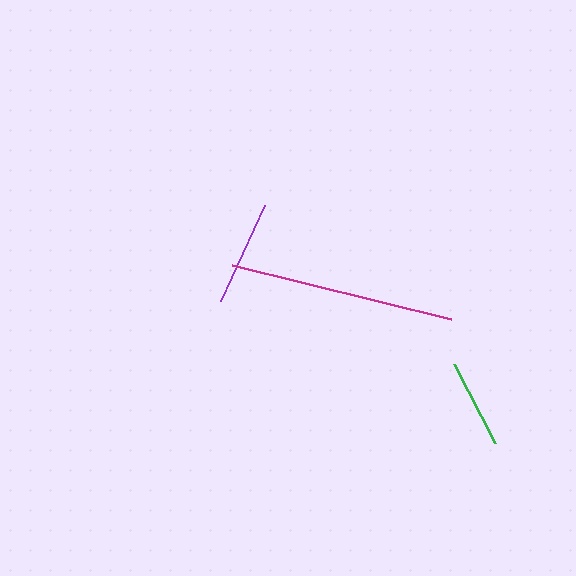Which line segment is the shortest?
The green line is the shortest at approximately 89 pixels.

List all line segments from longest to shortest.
From longest to shortest: magenta, purple, green.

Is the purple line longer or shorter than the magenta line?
The magenta line is longer than the purple line.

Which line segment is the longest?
The magenta line is the longest at approximately 226 pixels.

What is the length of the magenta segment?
The magenta segment is approximately 226 pixels long.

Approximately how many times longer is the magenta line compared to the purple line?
The magenta line is approximately 2.1 times the length of the purple line.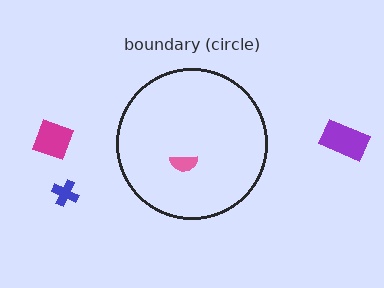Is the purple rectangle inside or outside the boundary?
Outside.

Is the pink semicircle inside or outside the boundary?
Inside.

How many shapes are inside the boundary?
1 inside, 3 outside.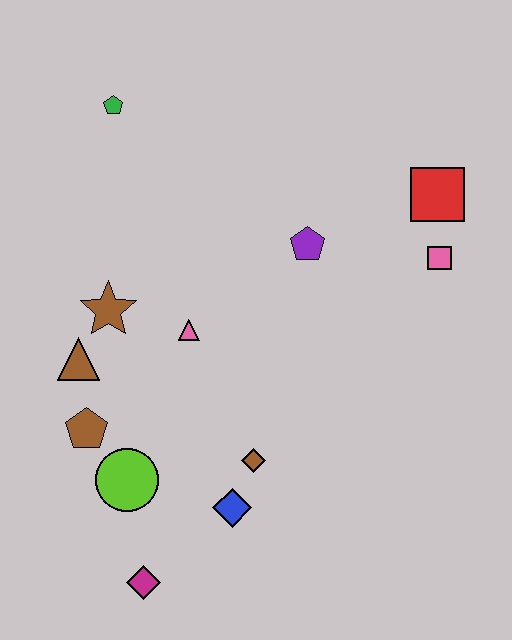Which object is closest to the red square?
The pink square is closest to the red square.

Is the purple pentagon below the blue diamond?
No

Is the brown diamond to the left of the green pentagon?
No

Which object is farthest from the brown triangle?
The red square is farthest from the brown triangle.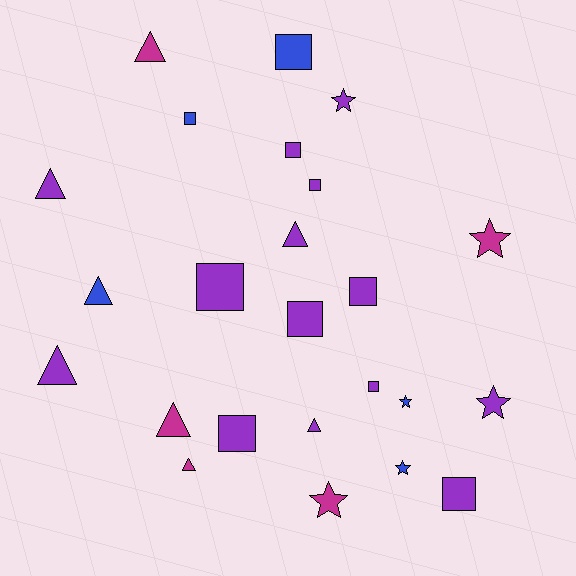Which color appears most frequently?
Purple, with 14 objects.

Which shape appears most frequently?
Square, with 10 objects.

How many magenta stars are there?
There are 2 magenta stars.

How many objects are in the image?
There are 24 objects.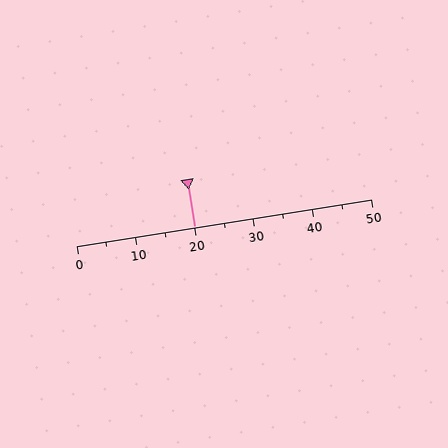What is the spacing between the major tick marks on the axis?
The major ticks are spaced 10 apart.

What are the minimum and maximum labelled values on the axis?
The axis runs from 0 to 50.